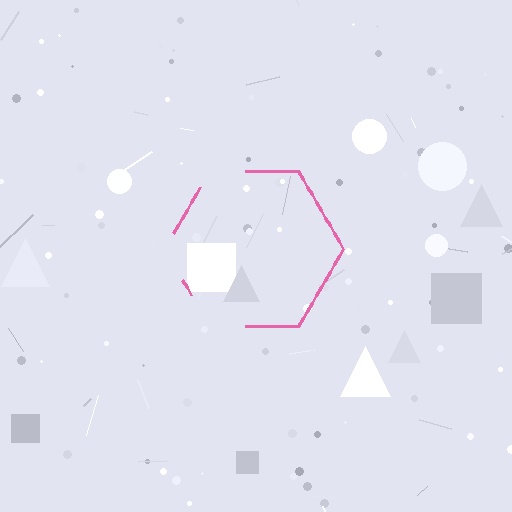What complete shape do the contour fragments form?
The contour fragments form a hexagon.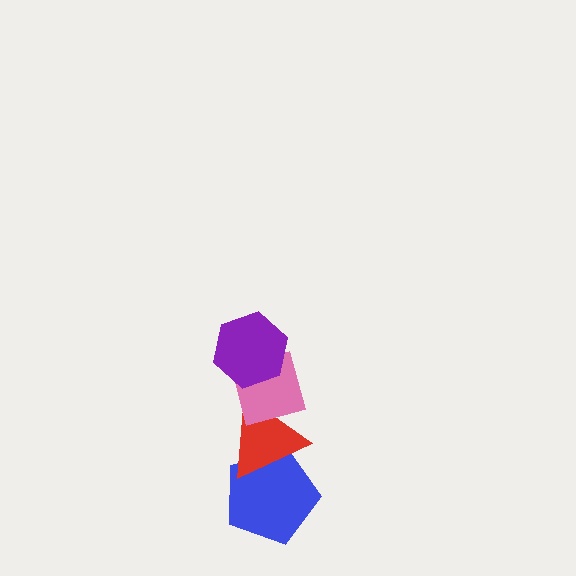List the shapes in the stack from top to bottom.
From top to bottom: the purple hexagon, the pink square, the red triangle, the blue pentagon.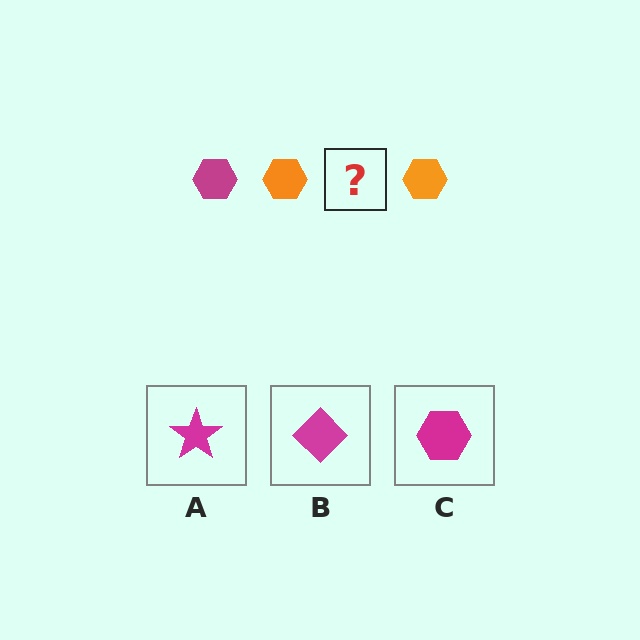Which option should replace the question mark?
Option C.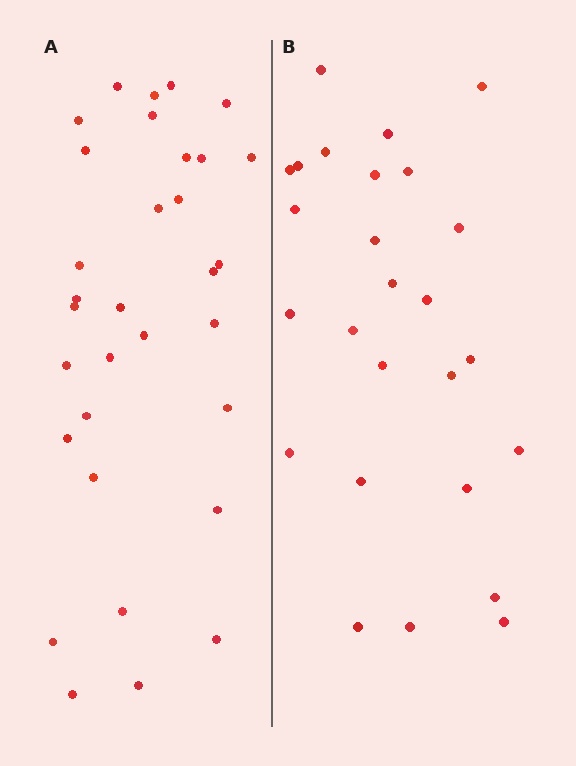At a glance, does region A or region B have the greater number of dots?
Region A (the left region) has more dots.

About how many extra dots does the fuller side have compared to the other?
Region A has about 6 more dots than region B.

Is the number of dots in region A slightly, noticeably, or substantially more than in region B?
Region A has only slightly more — the two regions are fairly close. The ratio is roughly 1.2 to 1.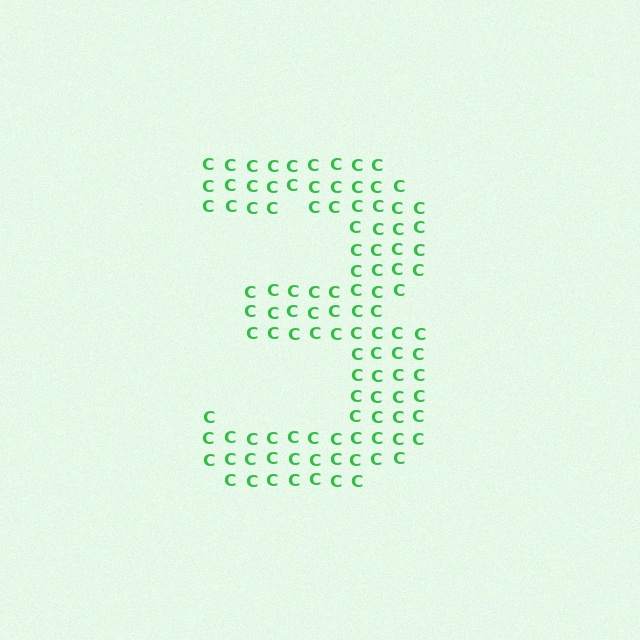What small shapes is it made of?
It is made of small letter C's.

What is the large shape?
The large shape is the digit 3.